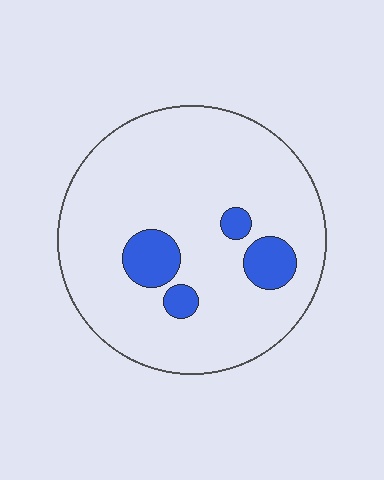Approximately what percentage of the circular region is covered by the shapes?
Approximately 10%.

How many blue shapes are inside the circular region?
4.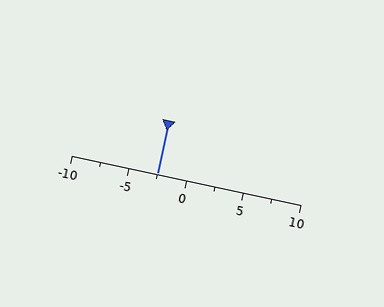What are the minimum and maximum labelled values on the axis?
The axis runs from -10 to 10.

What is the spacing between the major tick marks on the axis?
The major ticks are spaced 5 apart.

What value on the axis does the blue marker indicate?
The marker indicates approximately -2.5.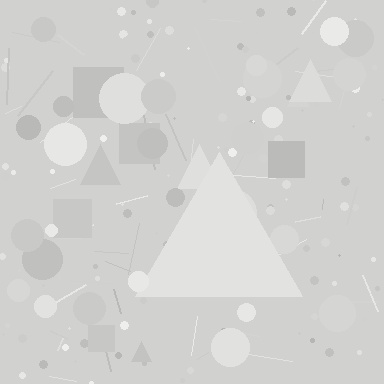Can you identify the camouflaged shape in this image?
The camouflaged shape is a triangle.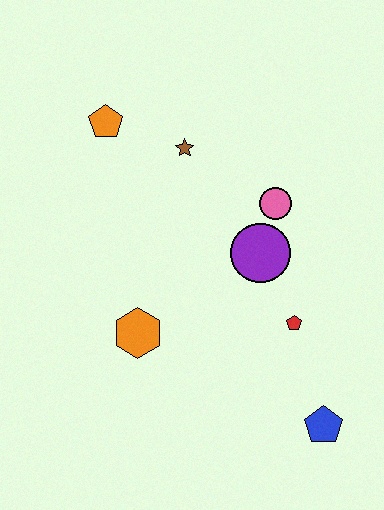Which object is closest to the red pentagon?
The purple circle is closest to the red pentagon.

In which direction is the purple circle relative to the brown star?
The purple circle is below the brown star.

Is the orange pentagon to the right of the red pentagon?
No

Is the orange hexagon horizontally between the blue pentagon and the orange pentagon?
Yes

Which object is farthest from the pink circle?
The blue pentagon is farthest from the pink circle.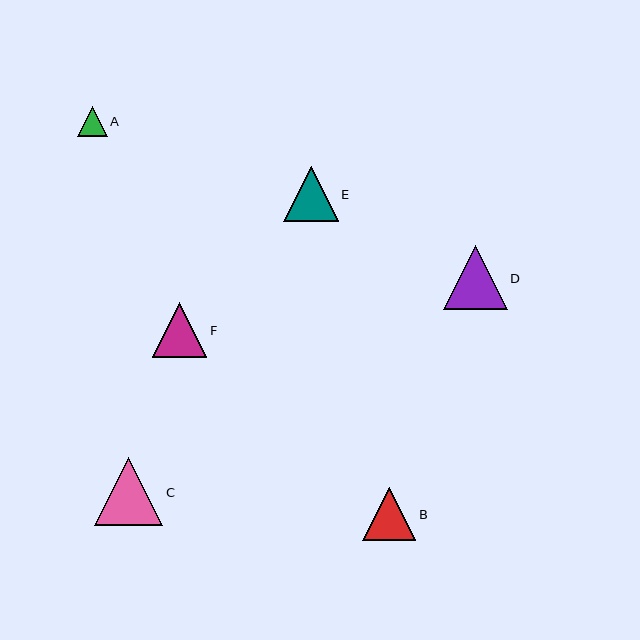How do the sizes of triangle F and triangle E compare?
Triangle F and triangle E are approximately the same size.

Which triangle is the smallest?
Triangle A is the smallest with a size of approximately 30 pixels.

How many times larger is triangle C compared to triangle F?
Triangle C is approximately 1.3 times the size of triangle F.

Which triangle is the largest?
Triangle C is the largest with a size of approximately 68 pixels.